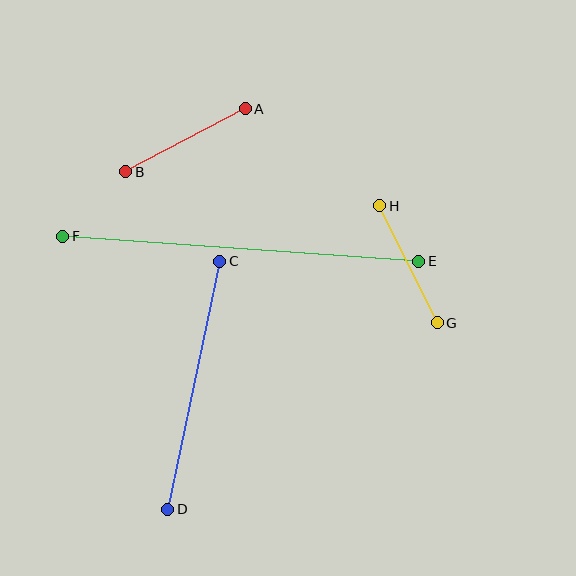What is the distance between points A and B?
The distance is approximately 135 pixels.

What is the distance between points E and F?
The distance is approximately 357 pixels.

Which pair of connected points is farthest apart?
Points E and F are farthest apart.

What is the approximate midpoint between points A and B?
The midpoint is at approximately (186, 140) pixels.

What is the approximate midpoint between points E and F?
The midpoint is at approximately (241, 249) pixels.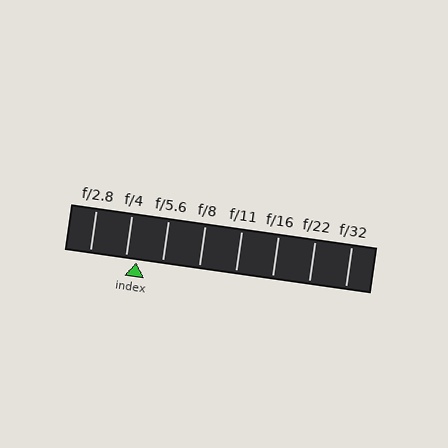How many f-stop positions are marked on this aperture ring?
There are 8 f-stop positions marked.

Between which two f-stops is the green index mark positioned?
The index mark is between f/4 and f/5.6.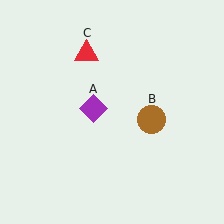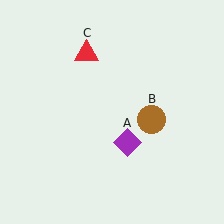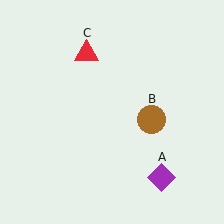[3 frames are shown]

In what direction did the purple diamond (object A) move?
The purple diamond (object A) moved down and to the right.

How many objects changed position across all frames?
1 object changed position: purple diamond (object A).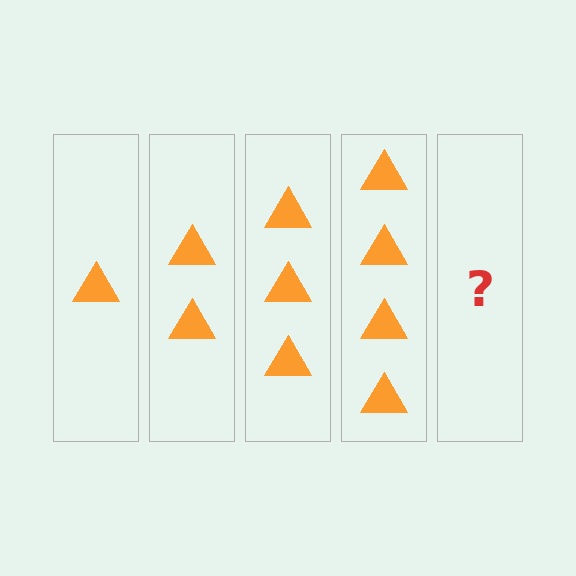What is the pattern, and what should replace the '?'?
The pattern is that each step adds one more triangle. The '?' should be 5 triangles.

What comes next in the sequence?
The next element should be 5 triangles.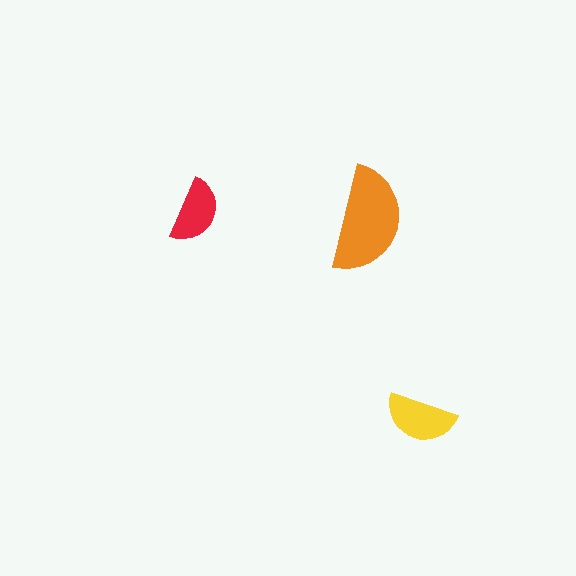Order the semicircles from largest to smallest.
the orange one, the yellow one, the red one.